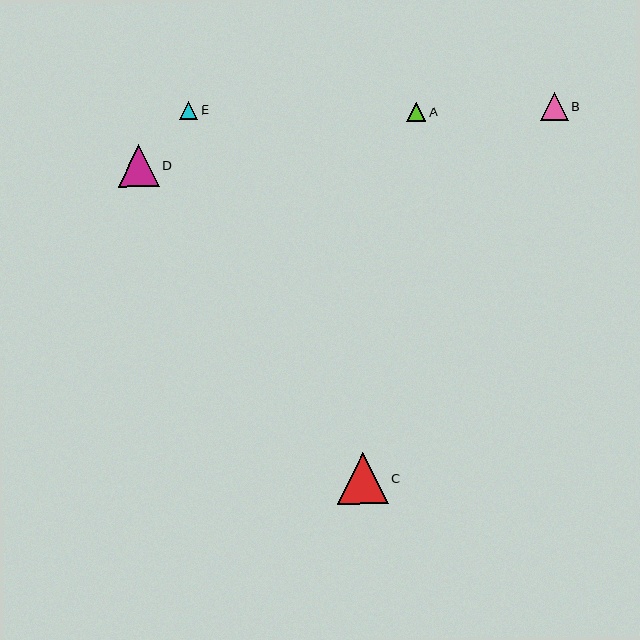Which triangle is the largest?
Triangle C is the largest with a size of approximately 51 pixels.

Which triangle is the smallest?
Triangle E is the smallest with a size of approximately 18 pixels.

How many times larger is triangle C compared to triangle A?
Triangle C is approximately 2.6 times the size of triangle A.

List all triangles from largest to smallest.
From largest to smallest: C, D, B, A, E.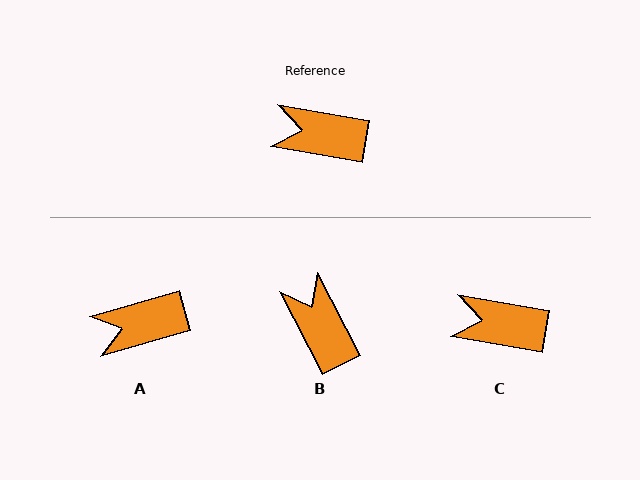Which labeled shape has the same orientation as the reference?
C.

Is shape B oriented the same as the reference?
No, it is off by about 53 degrees.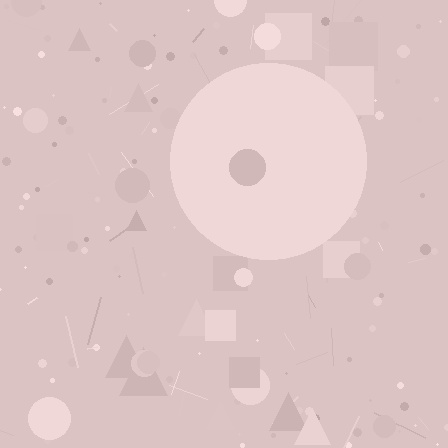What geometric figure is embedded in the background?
A circle is embedded in the background.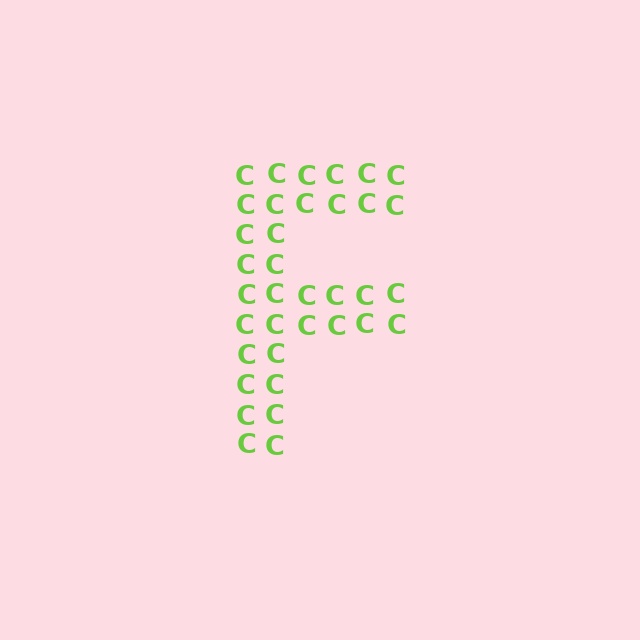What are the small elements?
The small elements are letter C's.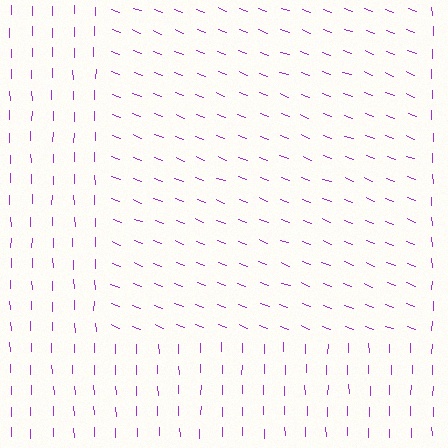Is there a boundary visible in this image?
Yes, there is a texture boundary formed by a change in line orientation.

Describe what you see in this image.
The image is filled with small purple line segments. A rectangle region in the image has lines oriented differently from the surrounding lines, creating a visible texture boundary.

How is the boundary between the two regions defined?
The boundary is defined purely by a change in line orientation (approximately 69 degrees difference). All lines are the same color and thickness.